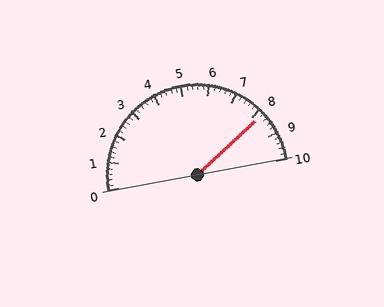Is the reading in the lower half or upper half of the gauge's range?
The reading is in the upper half of the range (0 to 10).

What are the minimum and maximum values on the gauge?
The gauge ranges from 0 to 10.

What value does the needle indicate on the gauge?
The needle indicates approximately 8.2.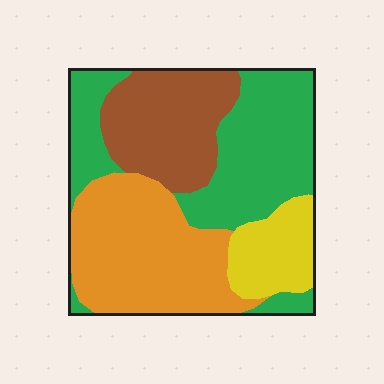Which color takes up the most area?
Green, at roughly 35%.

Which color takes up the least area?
Yellow, at roughly 10%.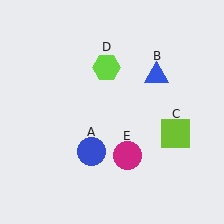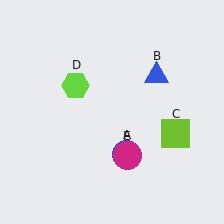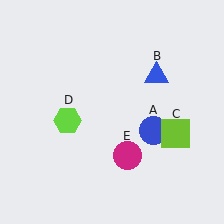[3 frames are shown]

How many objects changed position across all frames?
2 objects changed position: blue circle (object A), lime hexagon (object D).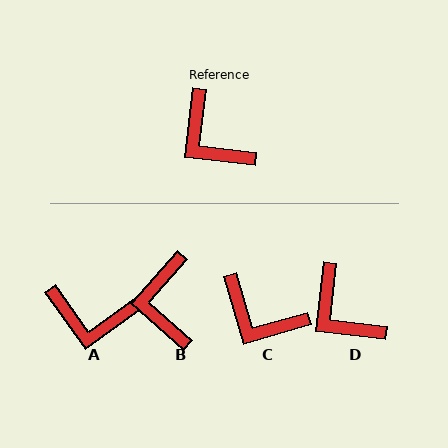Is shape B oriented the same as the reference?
No, it is off by about 35 degrees.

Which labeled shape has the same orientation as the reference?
D.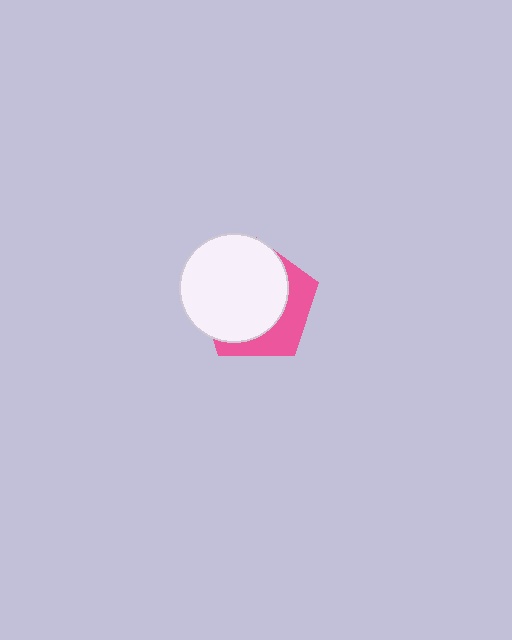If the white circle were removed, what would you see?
You would see the complete pink pentagon.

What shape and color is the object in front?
The object in front is a white circle.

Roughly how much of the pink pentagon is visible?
A small part of it is visible (roughly 33%).